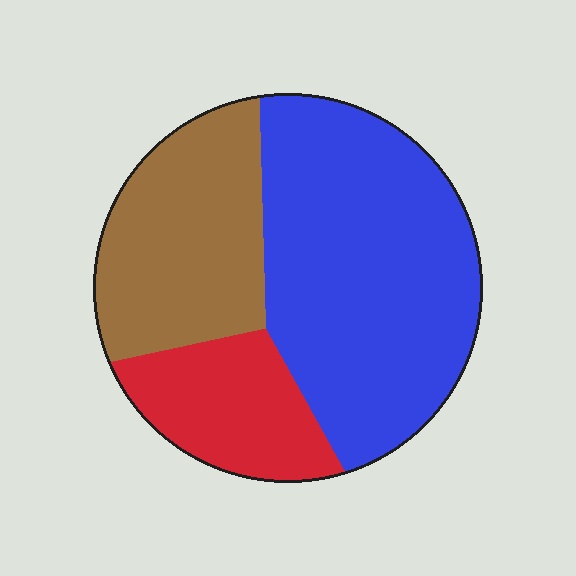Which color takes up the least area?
Red, at roughly 20%.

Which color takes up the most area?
Blue, at roughly 50%.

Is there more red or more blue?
Blue.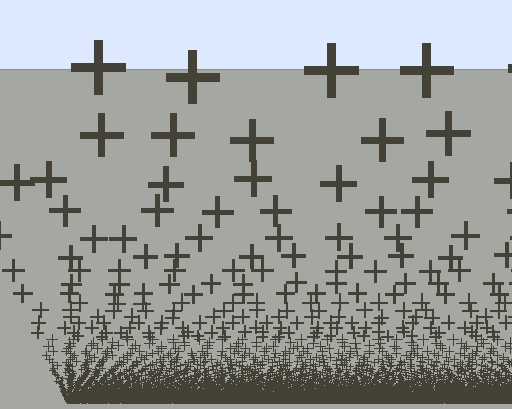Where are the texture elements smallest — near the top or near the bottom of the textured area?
Near the bottom.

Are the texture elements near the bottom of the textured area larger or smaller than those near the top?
Smaller. The gradient is inverted — elements near the bottom are smaller and denser.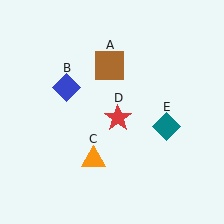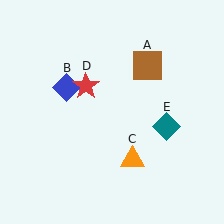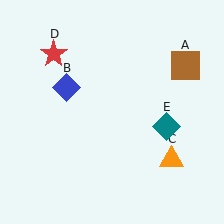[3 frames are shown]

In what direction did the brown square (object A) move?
The brown square (object A) moved right.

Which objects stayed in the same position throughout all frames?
Blue diamond (object B) and teal diamond (object E) remained stationary.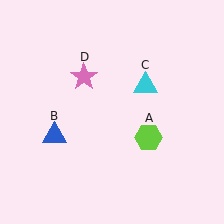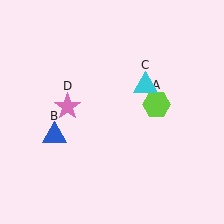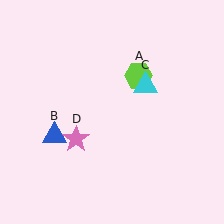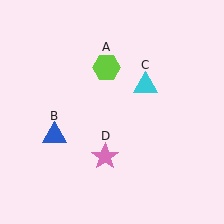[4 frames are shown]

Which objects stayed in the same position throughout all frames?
Blue triangle (object B) and cyan triangle (object C) remained stationary.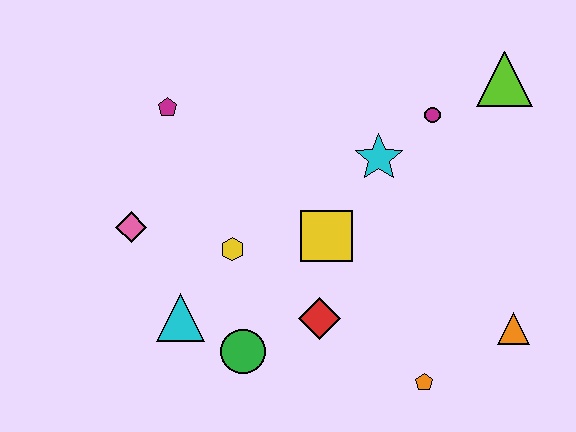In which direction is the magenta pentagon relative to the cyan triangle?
The magenta pentagon is above the cyan triangle.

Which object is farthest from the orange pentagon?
The magenta pentagon is farthest from the orange pentagon.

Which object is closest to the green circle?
The cyan triangle is closest to the green circle.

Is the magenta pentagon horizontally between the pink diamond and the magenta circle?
Yes